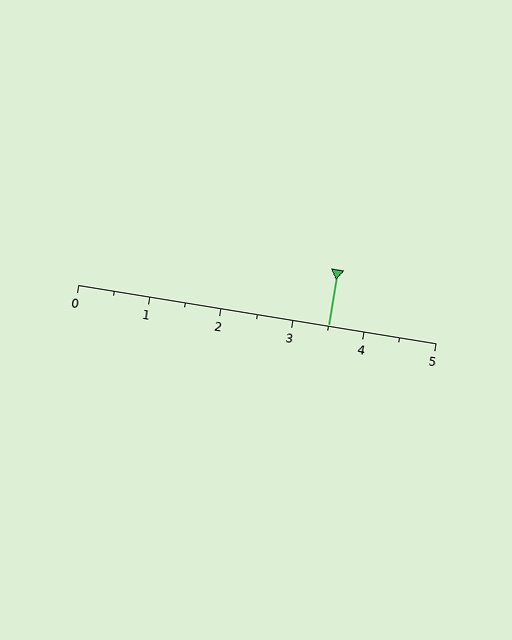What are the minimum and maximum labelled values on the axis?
The axis runs from 0 to 5.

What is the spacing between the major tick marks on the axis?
The major ticks are spaced 1 apart.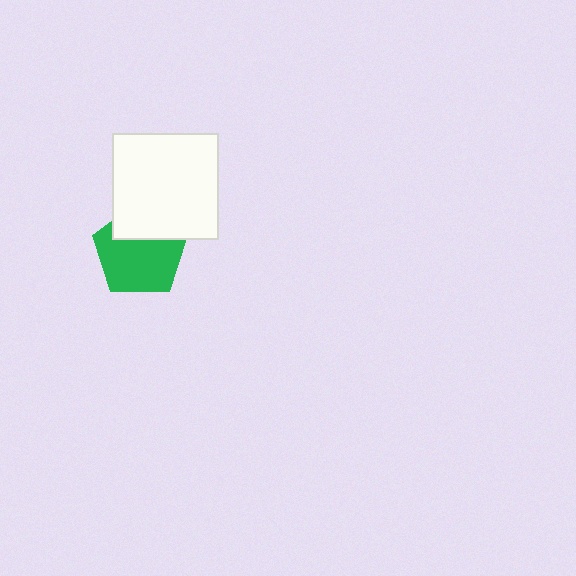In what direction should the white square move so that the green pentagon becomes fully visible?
The white square should move up. That is the shortest direction to clear the overlap and leave the green pentagon fully visible.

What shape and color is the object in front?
The object in front is a white square.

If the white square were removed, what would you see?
You would see the complete green pentagon.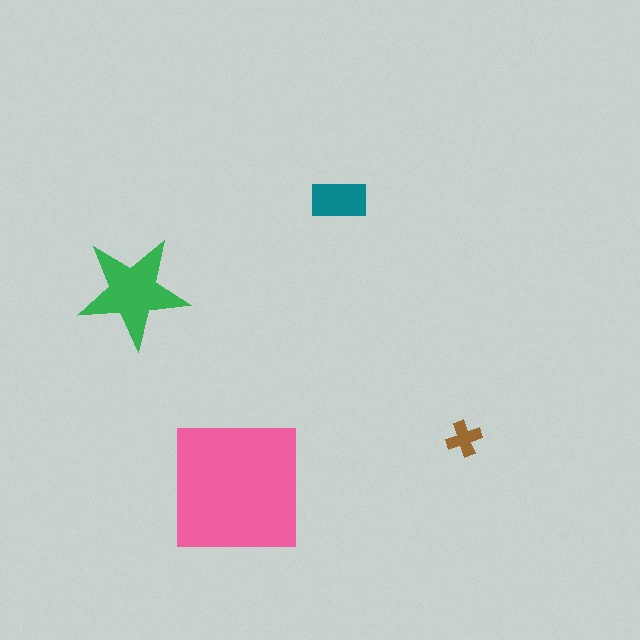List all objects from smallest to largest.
The brown cross, the teal rectangle, the green star, the pink square.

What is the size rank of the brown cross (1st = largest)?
4th.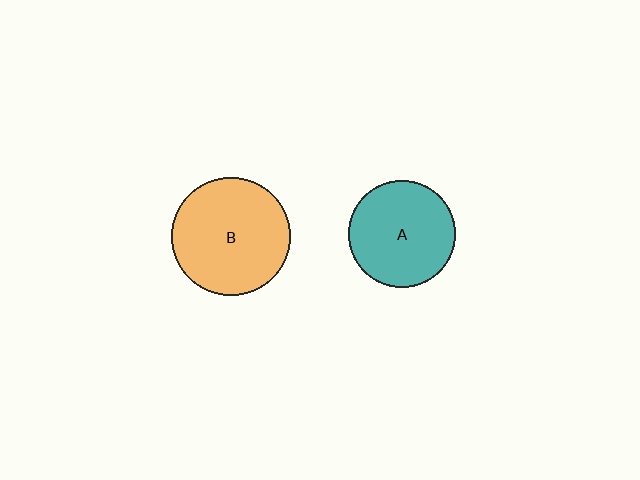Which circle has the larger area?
Circle B (orange).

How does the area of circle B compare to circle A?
Approximately 1.2 times.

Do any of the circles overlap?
No, none of the circles overlap.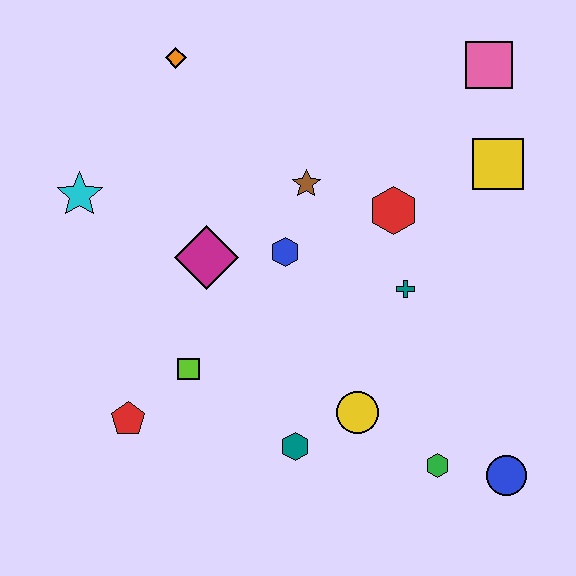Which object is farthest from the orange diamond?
The blue circle is farthest from the orange diamond.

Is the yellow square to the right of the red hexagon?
Yes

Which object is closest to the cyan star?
The magenta diamond is closest to the cyan star.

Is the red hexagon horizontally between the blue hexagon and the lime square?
No